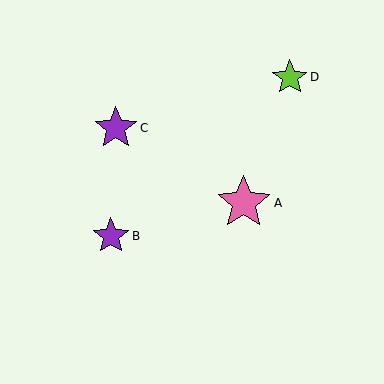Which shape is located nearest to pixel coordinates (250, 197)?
The pink star (labeled A) at (244, 203) is nearest to that location.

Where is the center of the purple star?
The center of the purple star is at (111, 236).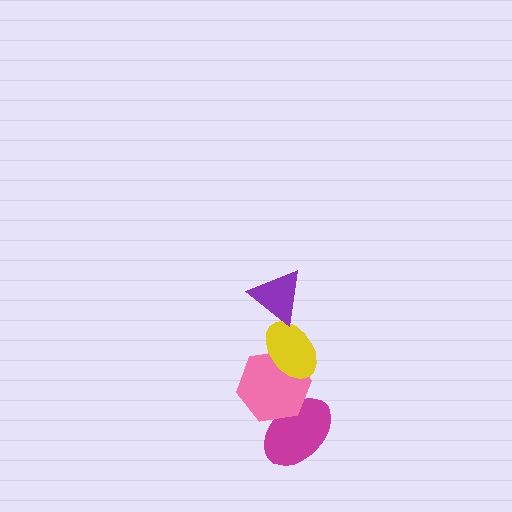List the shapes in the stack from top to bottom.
From top to bottom: the purple triangle, the yellow ellipse, the pink hexagon, the magenta ellipse.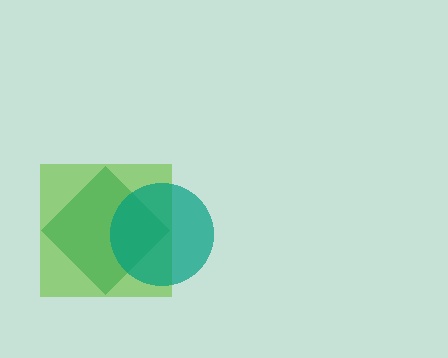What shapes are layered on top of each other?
The layered shapes are: a lime square, a green diamond, a teal circle.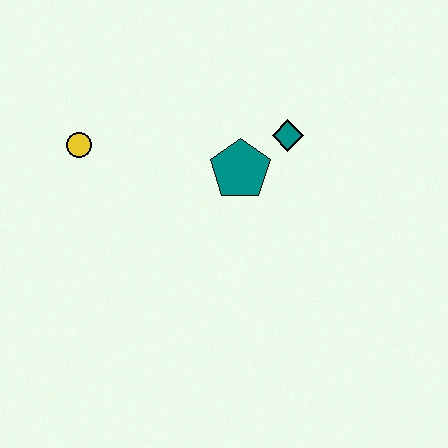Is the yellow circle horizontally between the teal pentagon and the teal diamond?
No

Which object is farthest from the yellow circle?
The teal diamond is farthest from the yellow circle.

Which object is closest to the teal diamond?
The teal pentagon is closest to the teal diamond.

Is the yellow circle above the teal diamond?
No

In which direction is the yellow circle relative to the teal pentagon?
The yellow circle is to the left of the teal pentagon.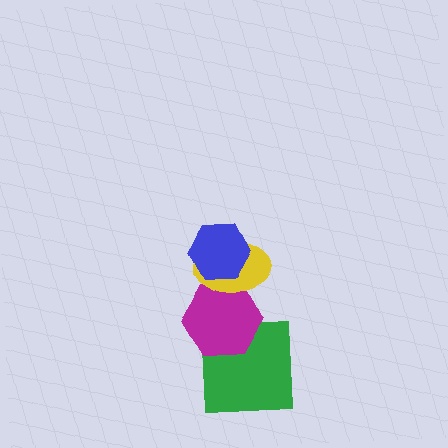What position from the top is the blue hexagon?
The blue hexagon is 1st from the top.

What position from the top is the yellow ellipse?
The yellow ellipse is 2nd from the top.